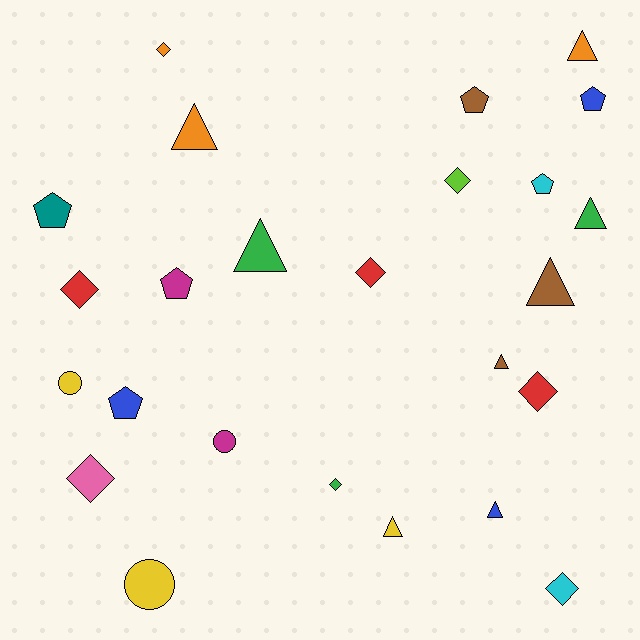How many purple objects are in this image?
There are no purple objects.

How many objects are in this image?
There are 25 objects.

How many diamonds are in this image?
There are 8 diamonds.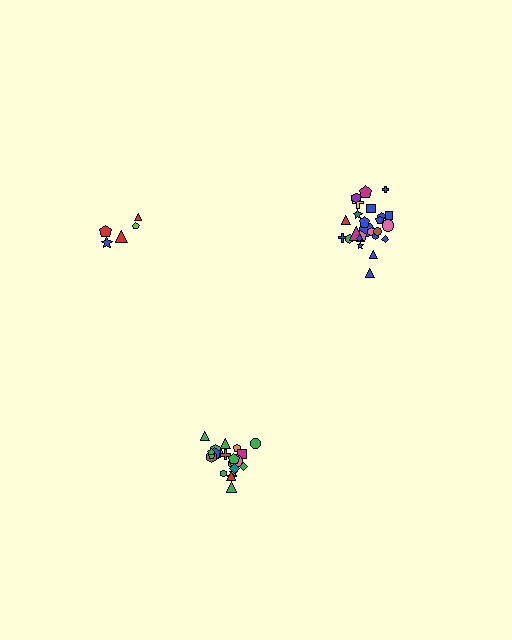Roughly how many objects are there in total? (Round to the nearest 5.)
Roughly 50 objects in total.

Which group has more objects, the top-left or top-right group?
The top-right group.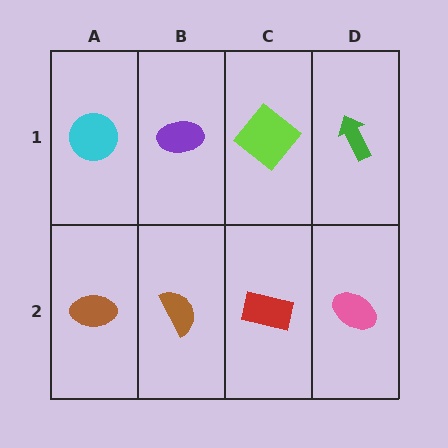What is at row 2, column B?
A brown semicircle.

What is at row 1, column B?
A purple ellipse.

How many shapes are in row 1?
4 shapes.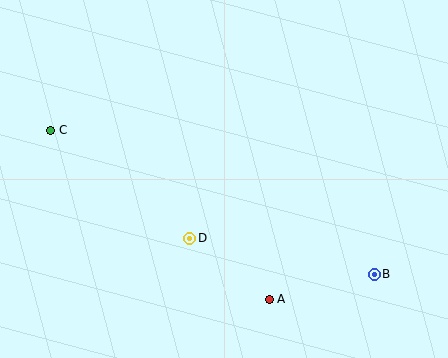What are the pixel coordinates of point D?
Point D is at (190, 238).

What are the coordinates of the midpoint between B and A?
The midpoint between B and A is at (322, 287).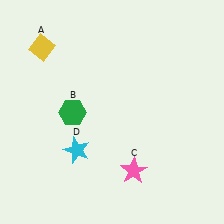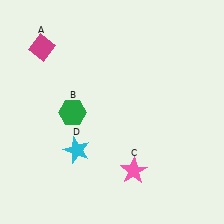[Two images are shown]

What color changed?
The diamond (A) changed from yellow in Image 1 to magenta in Image 2.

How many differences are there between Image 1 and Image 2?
There is 1 difference between the two images.